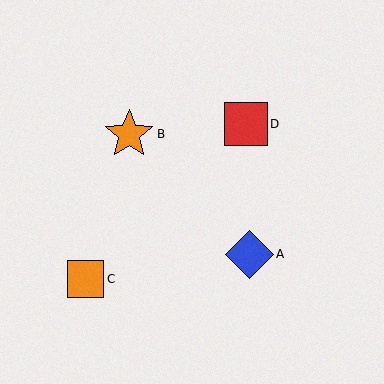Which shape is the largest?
The orange star (labeled B) is the largest.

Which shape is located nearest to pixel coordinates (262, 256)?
The blue diamond (labeled A) at (249, 254) is nearest to that location.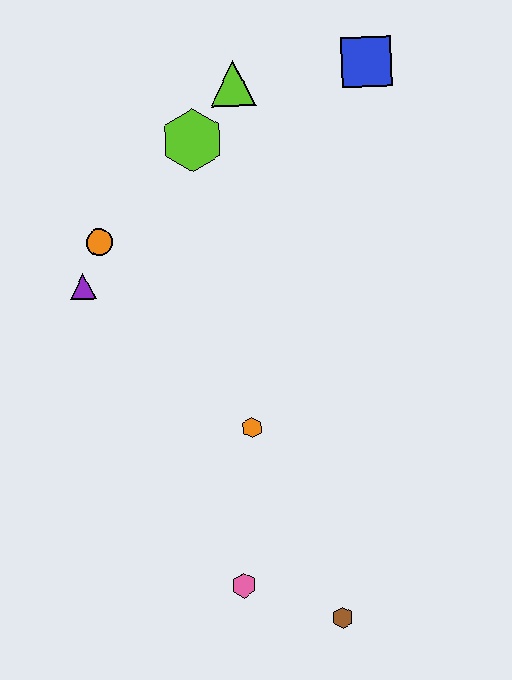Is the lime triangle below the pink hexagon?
No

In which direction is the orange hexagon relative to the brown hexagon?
The orange hexagon is above the brown hexagon.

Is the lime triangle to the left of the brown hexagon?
Yes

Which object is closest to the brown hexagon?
The pink hexagon is closest to the brown hexagon.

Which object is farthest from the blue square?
The brown hexagon is farthest from the blue square.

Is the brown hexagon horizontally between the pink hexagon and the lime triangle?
No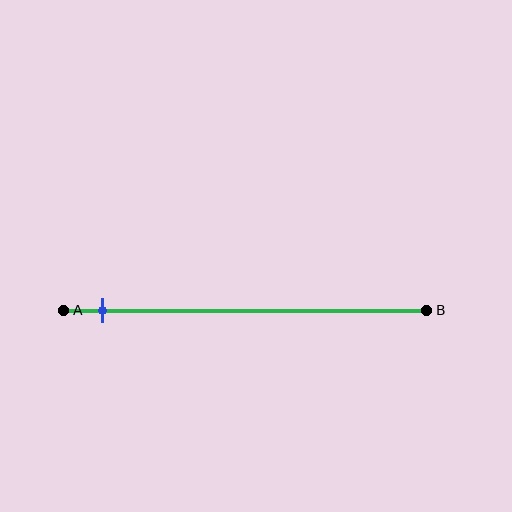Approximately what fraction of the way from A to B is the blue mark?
The blue mark is approximately 10% of the way from A to B.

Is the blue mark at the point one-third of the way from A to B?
No, the mark is at about 10% from A, not at the 33% one-third point.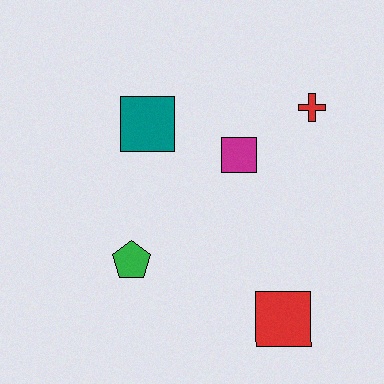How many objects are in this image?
There are 5 objects.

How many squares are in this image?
There are 3 squares.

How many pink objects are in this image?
There are no pink objects.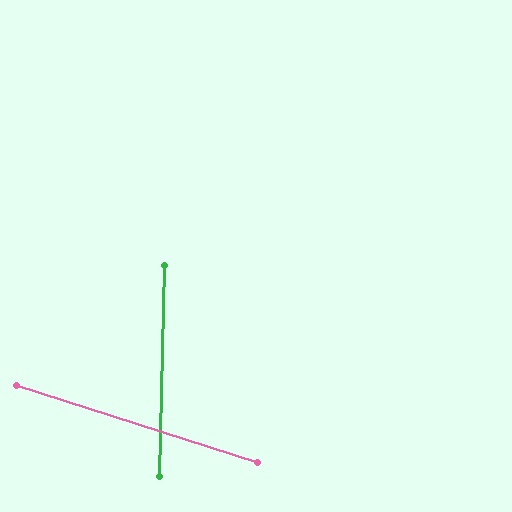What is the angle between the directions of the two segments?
Approximately 74 degrees.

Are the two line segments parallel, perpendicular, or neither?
Neither parallel nor perpendicular — they differ by about 74°.